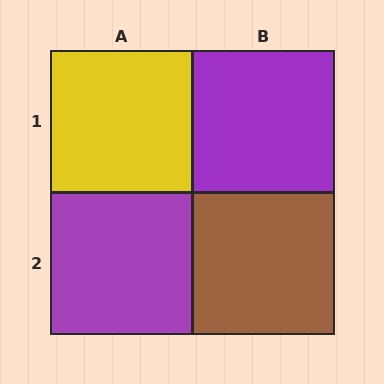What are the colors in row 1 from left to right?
Yellow, purple.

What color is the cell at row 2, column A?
Purple.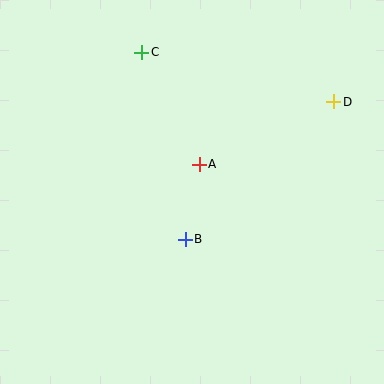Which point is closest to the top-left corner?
Point C is closest to the top-left corner.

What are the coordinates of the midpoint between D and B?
The midpoint between D and B is at (260, 171).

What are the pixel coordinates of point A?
Point A is at (199, 164).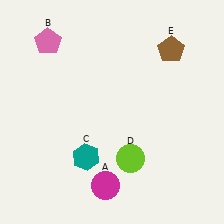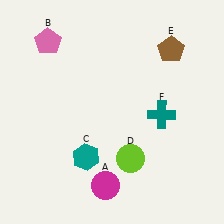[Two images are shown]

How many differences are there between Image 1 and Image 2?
There is 1 difference between the two images.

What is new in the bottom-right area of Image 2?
A teal cross (F) was added in the bottom-right area of Image 2.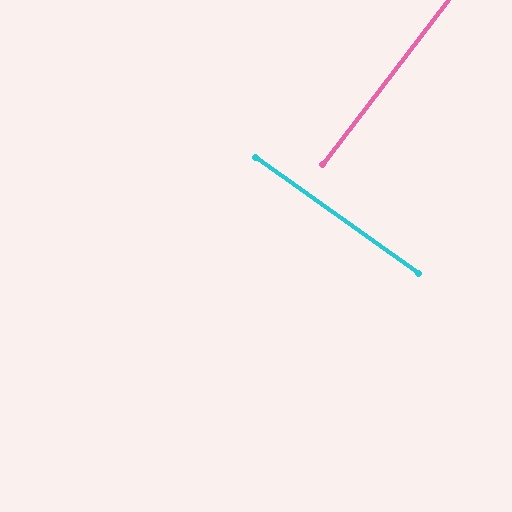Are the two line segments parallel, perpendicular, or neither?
Perpendicular — they meet at approximately 88°.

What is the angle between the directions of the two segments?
Approximately 88 degrees.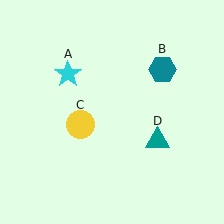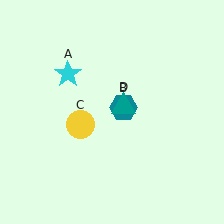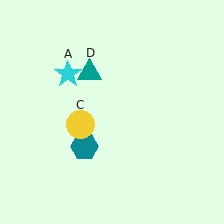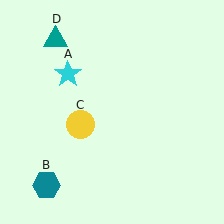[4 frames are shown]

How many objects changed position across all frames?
2 objects changed position: teal hexagon (object B), teal triangle (object D).